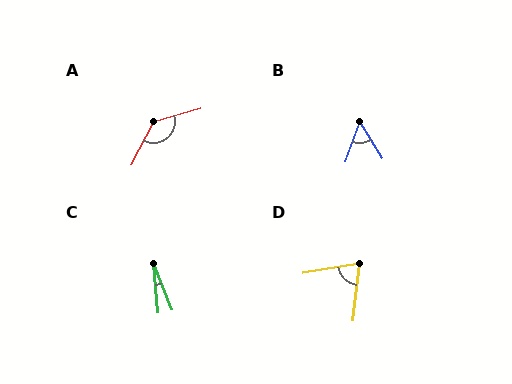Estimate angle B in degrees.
Approximately 52 degrees.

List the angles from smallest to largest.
C (16°), B (52°), D (74°), A (134°).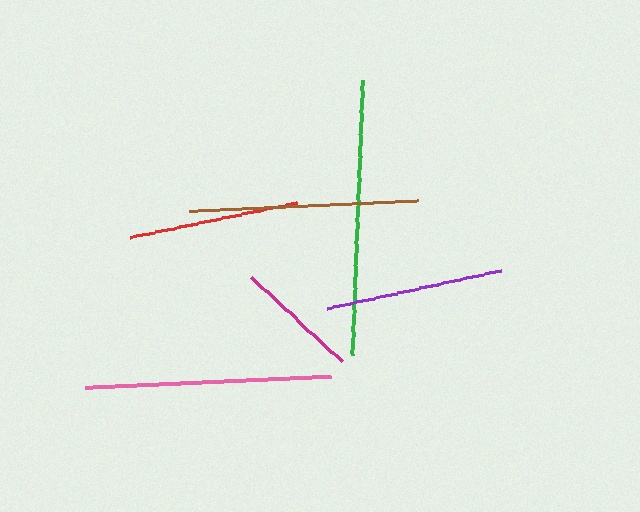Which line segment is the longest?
The green line is the longest at approximately 276 pixels.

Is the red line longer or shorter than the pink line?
The pink line is longer than the red line.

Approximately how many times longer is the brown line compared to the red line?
The brown line is approximately 1.3 times the length of the red line.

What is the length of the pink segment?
The pink segment is approximately 246 pixels long.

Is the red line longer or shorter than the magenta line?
The red line is longer than the magenta line.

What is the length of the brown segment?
The brown segment is approximately 229 pixels long.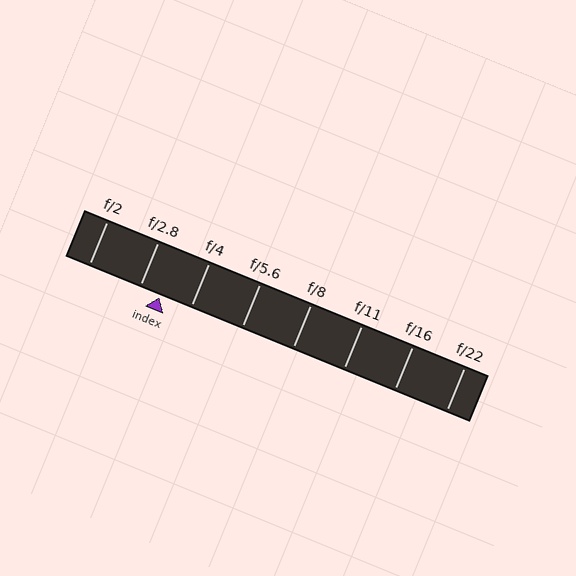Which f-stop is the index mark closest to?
The index mark is closest to f/2.8.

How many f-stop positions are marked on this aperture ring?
There are 8 f-stop positions marked.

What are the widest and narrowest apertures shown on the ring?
The widest aperture shown is f/2 and the narrowest is f/22.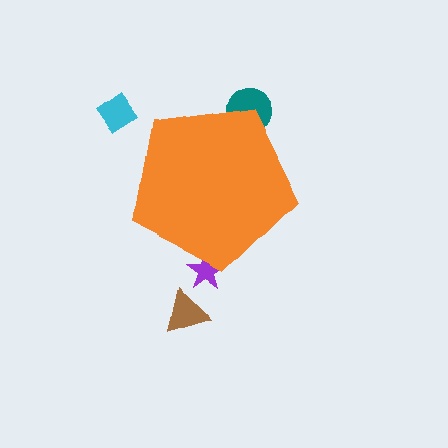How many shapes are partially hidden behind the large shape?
2 shapes are partially hidden.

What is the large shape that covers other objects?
An orange pentagon.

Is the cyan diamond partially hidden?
No, the cyan diamond is fully visible.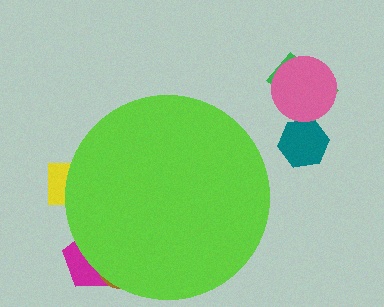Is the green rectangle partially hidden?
No, the green rectangle is fully visible.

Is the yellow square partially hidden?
Yes, the yellow square is partially hidden behind the lime circle.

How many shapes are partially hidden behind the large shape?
3 shapes are partially hidden.